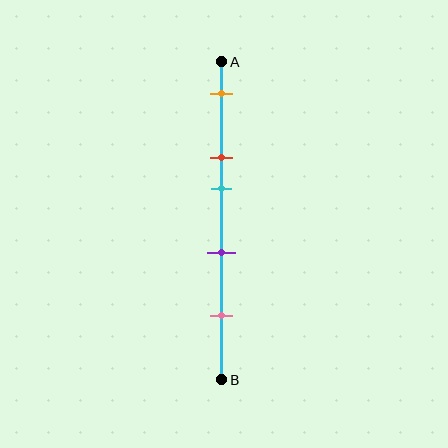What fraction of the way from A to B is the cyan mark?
The cyan mark is approximately 40% (0.4) of the way from A to B.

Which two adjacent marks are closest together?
The red and cyan marks are the closest adjacent pair.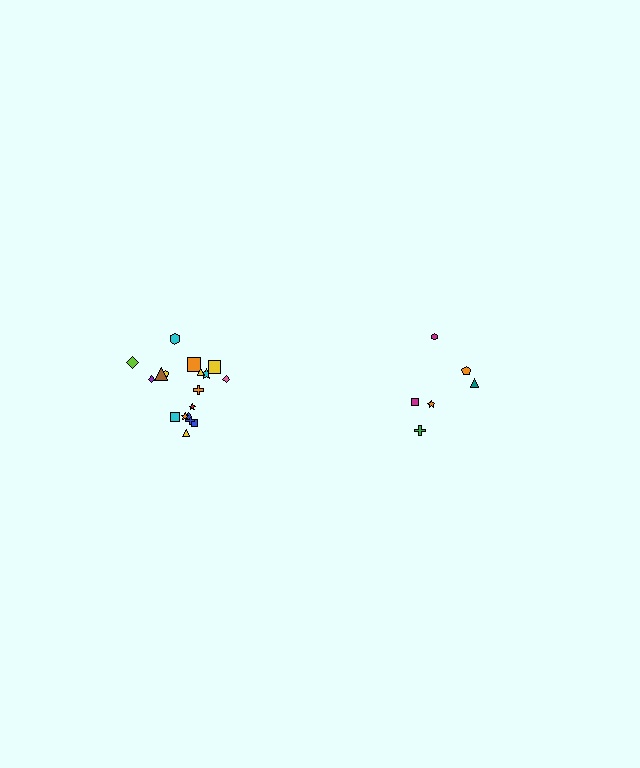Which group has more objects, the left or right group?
The left group.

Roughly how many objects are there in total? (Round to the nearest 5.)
Roughly 25 objects in total.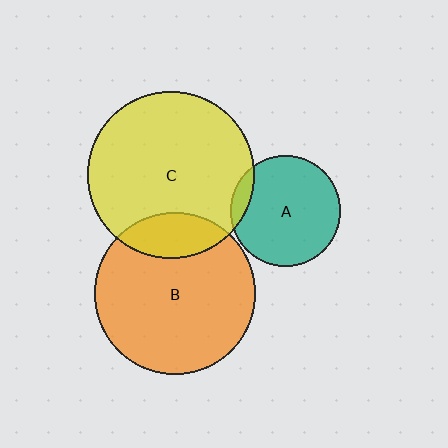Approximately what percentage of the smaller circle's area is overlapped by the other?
Approximately 20%.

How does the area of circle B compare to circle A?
Approximately 2.1 times.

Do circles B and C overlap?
Yes.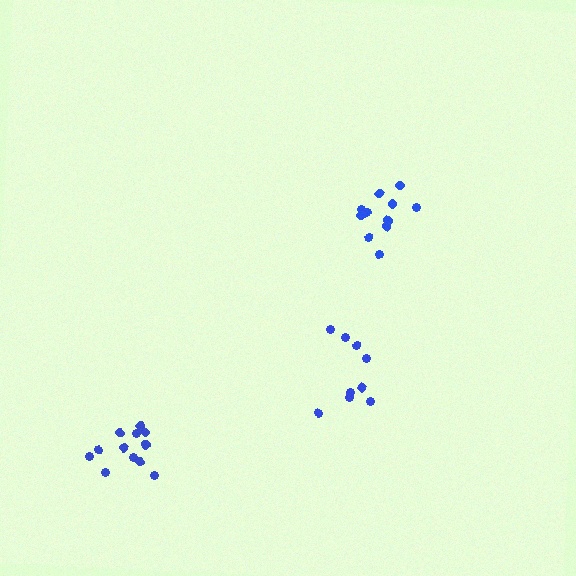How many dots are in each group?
Group 1: 9 dots, Group 2: 12 dots, Group 3: 12 dots (33 total).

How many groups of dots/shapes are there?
There are 3 groups.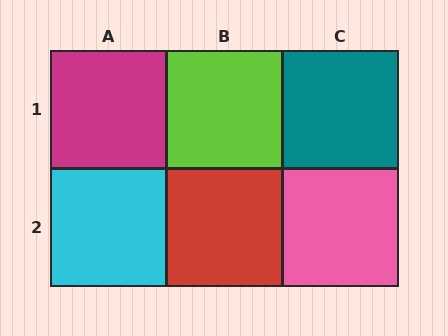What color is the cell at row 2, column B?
Red.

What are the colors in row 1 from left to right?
Magenta, lime, teal.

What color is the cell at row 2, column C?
Pink.